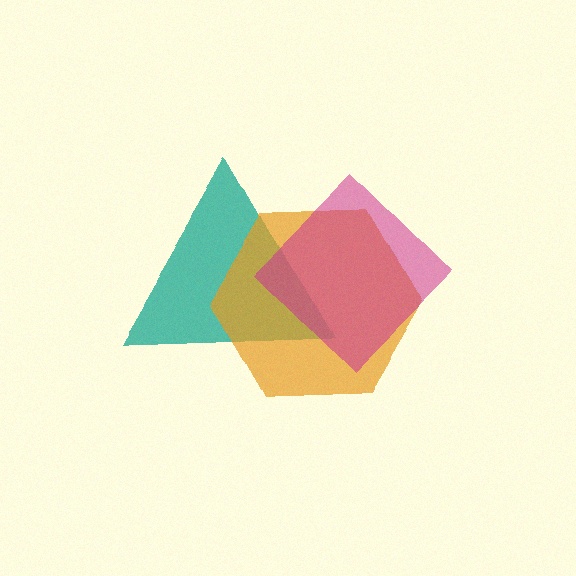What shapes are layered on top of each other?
The layered shapes are: a teal triangle, an orange hexagon, a magenta diamond.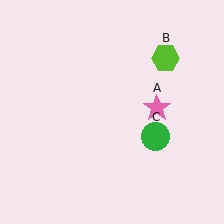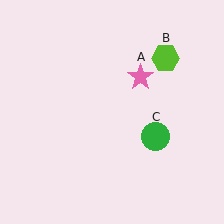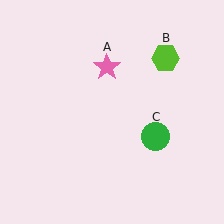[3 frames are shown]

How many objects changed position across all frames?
1 object changed position: pink star (object A).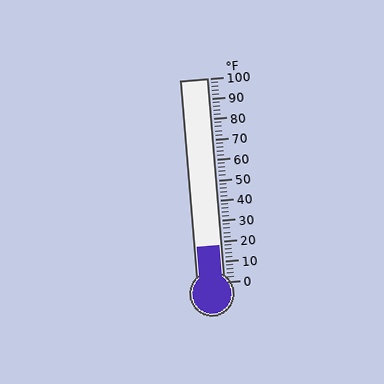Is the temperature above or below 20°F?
The temperature is below 20°F.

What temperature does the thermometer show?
The thermometer shows approximately 18°F.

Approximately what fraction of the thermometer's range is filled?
The thermometer is filled to approximately 20% of its range.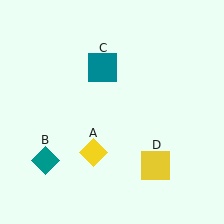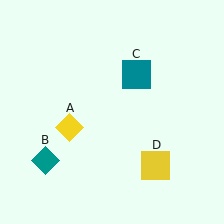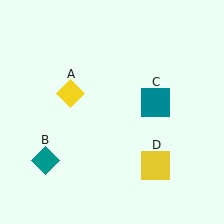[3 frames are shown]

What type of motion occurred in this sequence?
The yellow diamond (object A), teal square (object C) rotated clockwise around the center of the scene.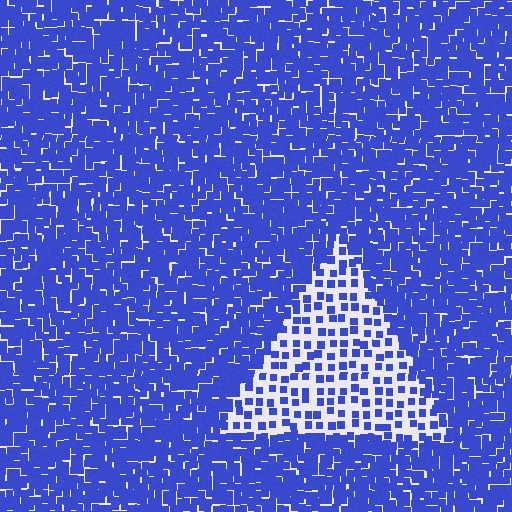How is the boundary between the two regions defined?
The boundary is defined by a change in element density (approximately 2.7x ratio). All elements are the same color, size, and shape.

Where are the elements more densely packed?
The elements are more densely packed outside the triangle boundary.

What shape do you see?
I see a triangle.